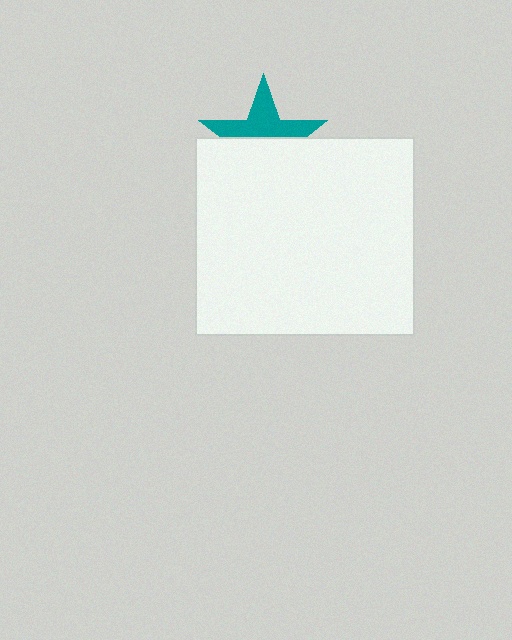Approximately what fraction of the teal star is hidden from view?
Roughly 51% of the teal star is hidden behind the white rectangle.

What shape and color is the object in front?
The object in front is a white rectangle.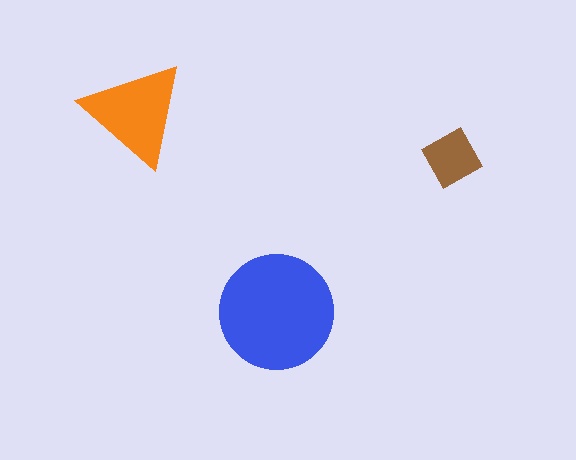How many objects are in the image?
There are 3 objects in the image.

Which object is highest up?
The orange triangle is topmost.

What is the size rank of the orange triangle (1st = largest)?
2nd.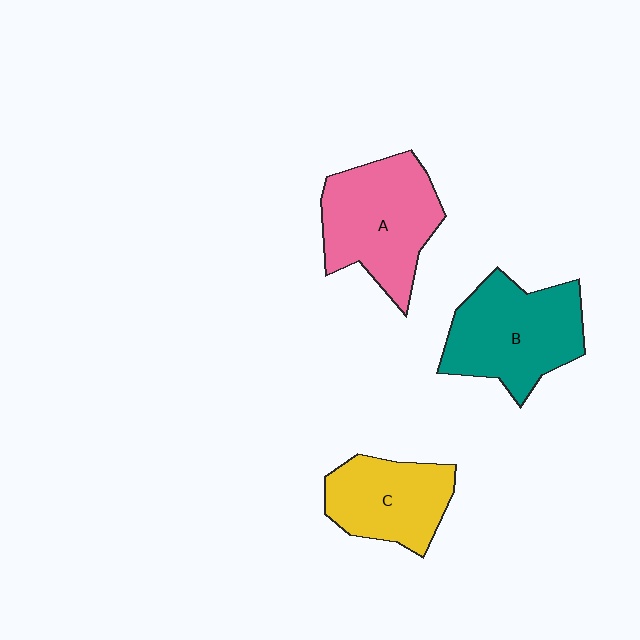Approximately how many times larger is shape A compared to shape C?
Approximately 1.3 times.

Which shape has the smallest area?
Shape C (yellow).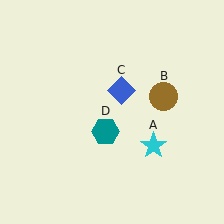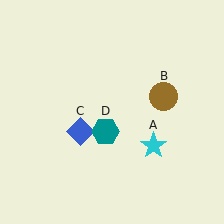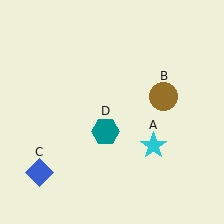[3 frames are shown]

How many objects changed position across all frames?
1 object changed position: blue diamond (object C).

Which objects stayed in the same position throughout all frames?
Cyan star (object A) and brown circle (object B) and teal hexagon (object D) remained stationary.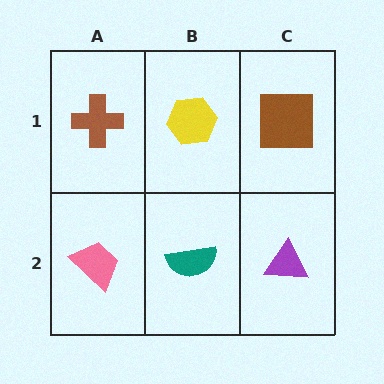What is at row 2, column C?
A purple triangle.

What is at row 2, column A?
A pink trapezoid.